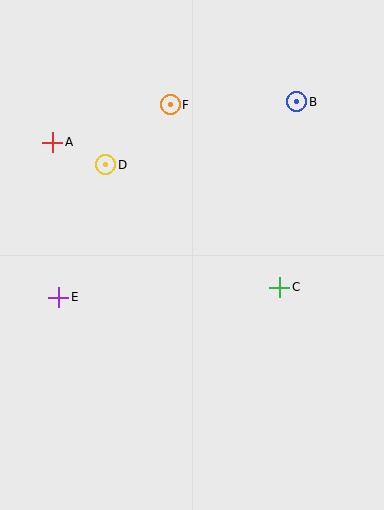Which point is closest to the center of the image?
Point C at (280, 287) is closest to the center.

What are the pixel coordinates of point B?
Point B is at (297, 102).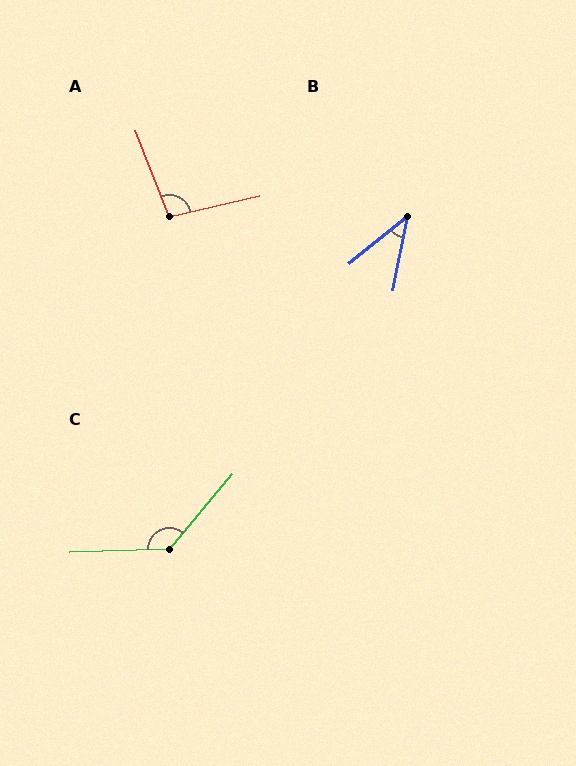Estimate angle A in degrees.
Approximately 99 degrees.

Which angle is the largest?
C, at approximately 131 degrees.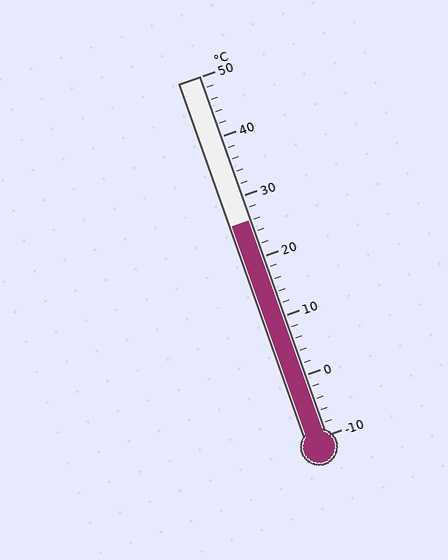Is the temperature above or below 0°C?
The temperature is above 0°C.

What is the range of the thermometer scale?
The thermometer scale ranges from -10°C to 50°C.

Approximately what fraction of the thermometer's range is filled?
The thermometer is filled to approximately 60% of its range.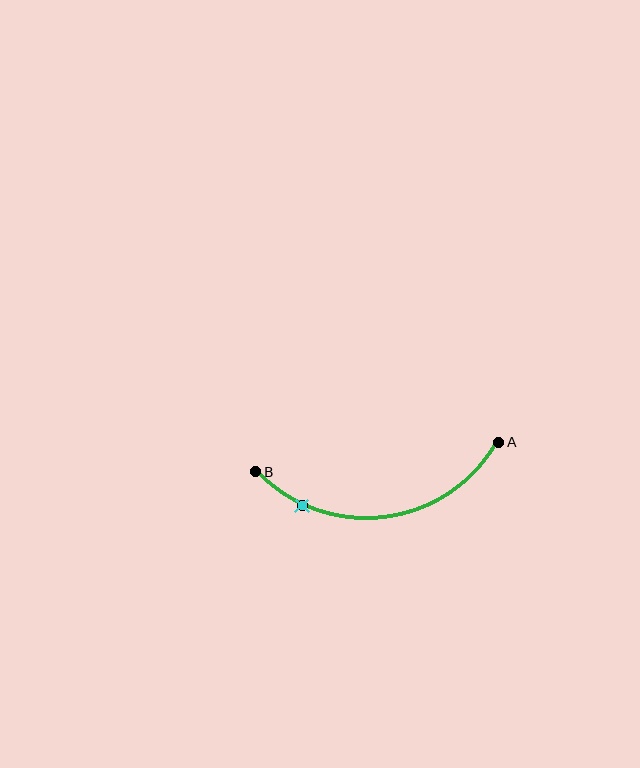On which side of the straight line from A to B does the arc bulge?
The arc bulges below the straight line connecting A and B.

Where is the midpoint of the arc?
The arc midpoint is the point on the curve farthest from the straight line joining A and B. It sits below that line.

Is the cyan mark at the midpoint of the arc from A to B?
No. The cyan mark lies on the arc but is closer to endpoint B. The arc midpoint would be at the point on the curve equidistant along the arc from both A and B.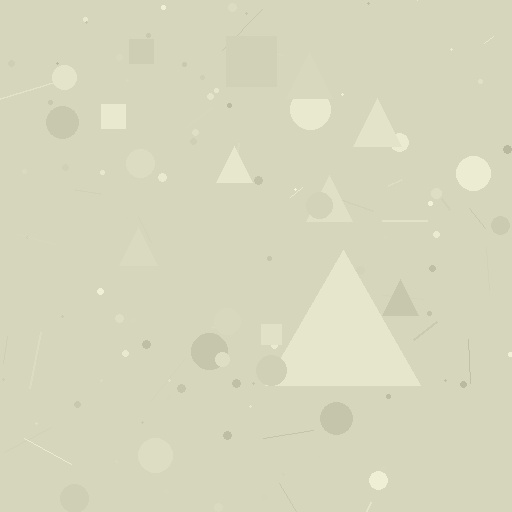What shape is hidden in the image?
A triangle is hidden in the image.